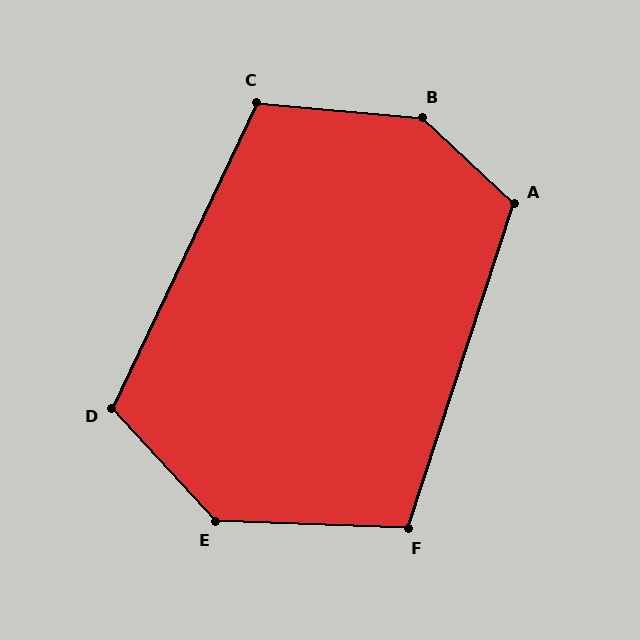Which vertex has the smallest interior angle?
F, at approximately 106 degrees.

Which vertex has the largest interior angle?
B, at approximately 142 degrees.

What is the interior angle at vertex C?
Approximately 110 degrees (obtuse).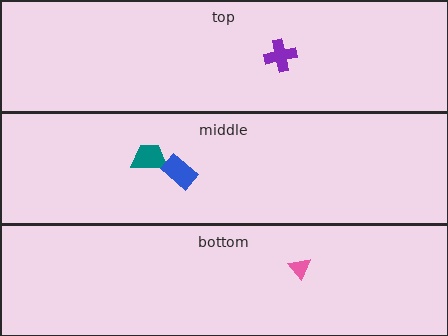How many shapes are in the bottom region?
1.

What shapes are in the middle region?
The teal trapezoid, the blue rectangle.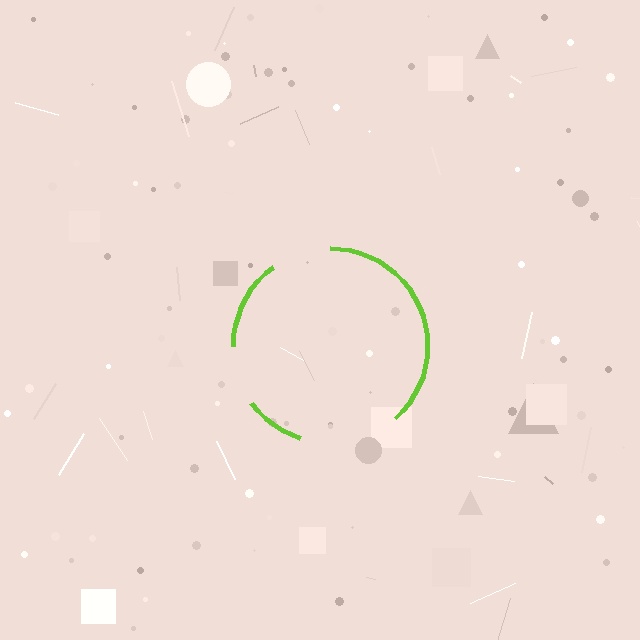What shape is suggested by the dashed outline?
The dashed outline suggests a circle.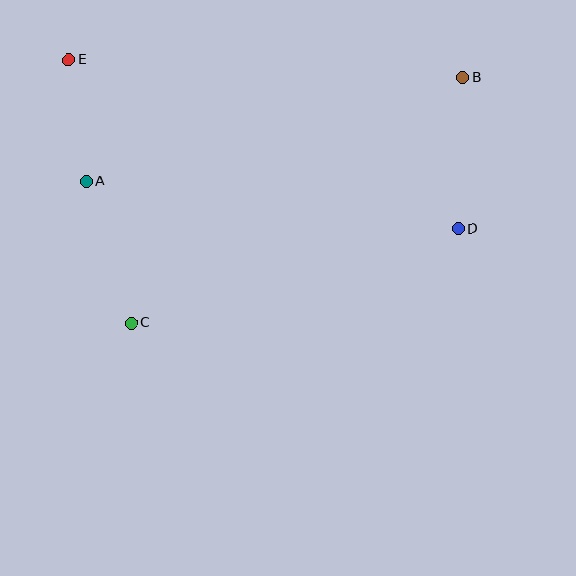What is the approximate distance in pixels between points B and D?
The distance between B and D is approximately 151 pixels.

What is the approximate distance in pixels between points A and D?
The distance between A and D is approximately 376 pixels.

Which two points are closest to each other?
Points A and E are closest to each other.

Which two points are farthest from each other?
Points D and E are farthest from each other.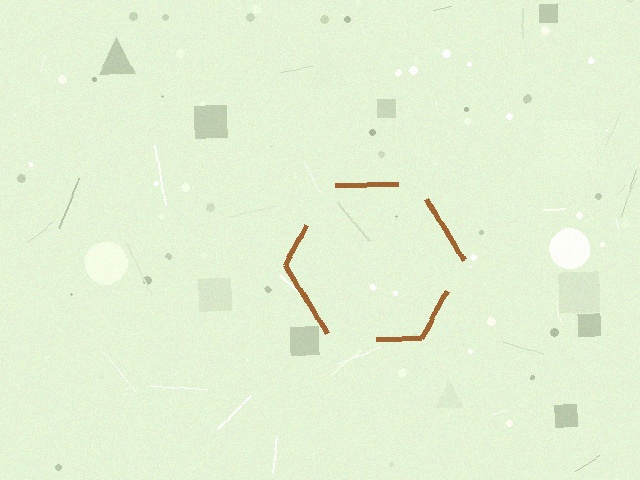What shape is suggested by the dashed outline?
The dashed outline suggests a hexagon.